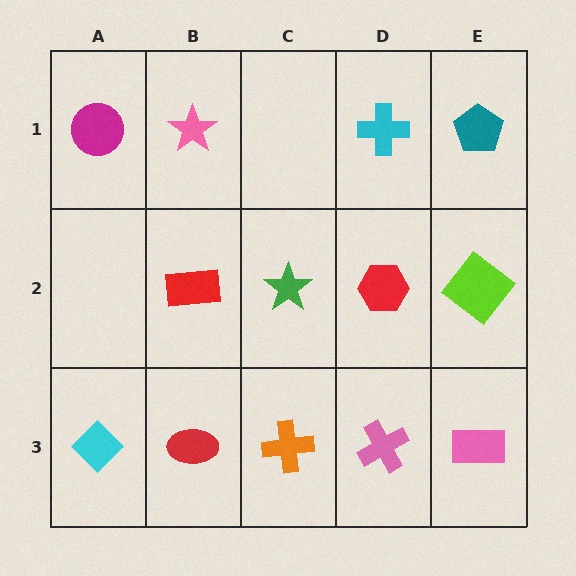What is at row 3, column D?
A pink cross.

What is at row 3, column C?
An orange cross.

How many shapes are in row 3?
5 shapes.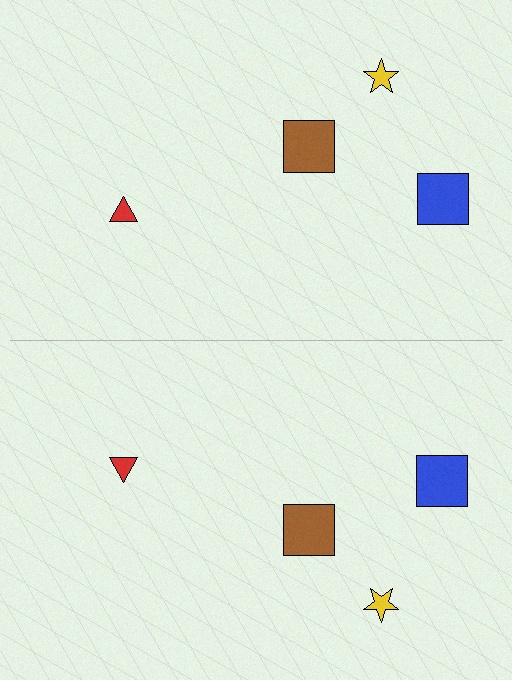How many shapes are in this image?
There are 8 shapes in this image.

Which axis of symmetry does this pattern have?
The pattern has a horizontal axis of symmetry running through the center of the image.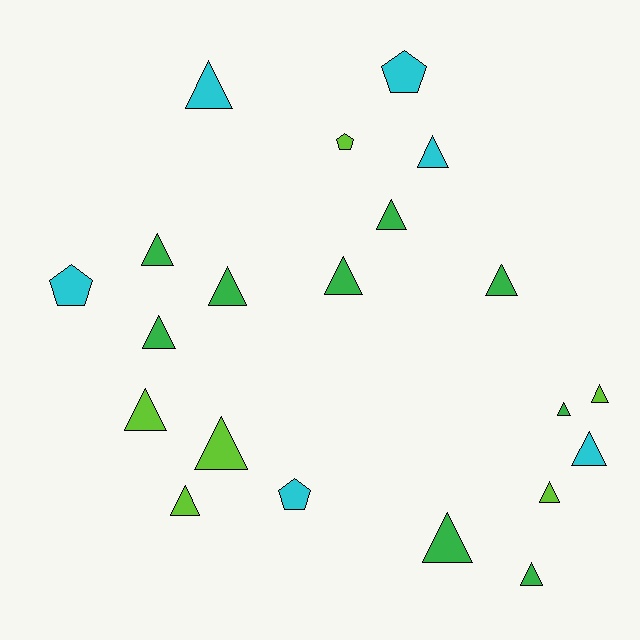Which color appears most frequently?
Green, with 9 objects.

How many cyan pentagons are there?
There are 3 cyan pentagons.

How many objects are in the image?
There are 21 objects.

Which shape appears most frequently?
Triangle, with 17 objects.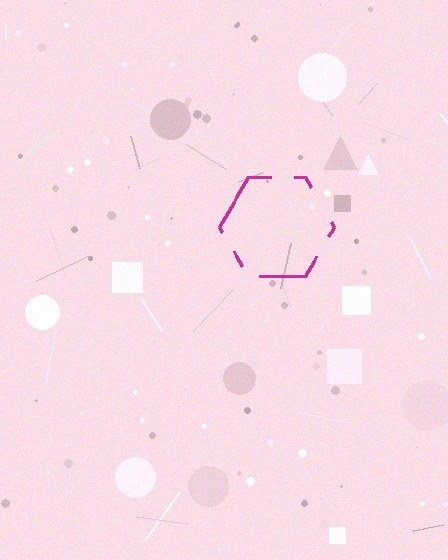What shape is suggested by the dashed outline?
The dashed outline suggests a hexagon.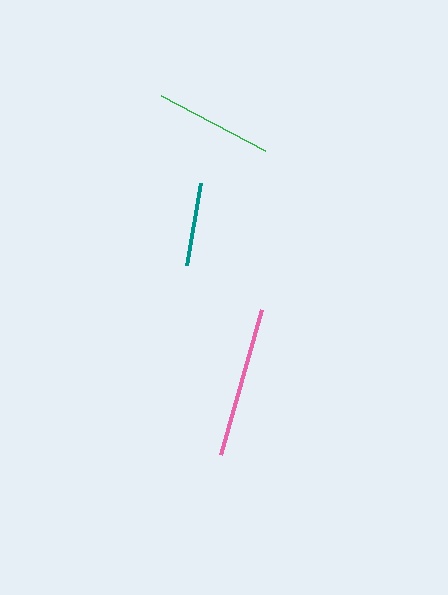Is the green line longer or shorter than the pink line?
The pink line is longer than the green line.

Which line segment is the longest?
The pink line is the longest at approximately 151 pixels.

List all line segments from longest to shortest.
From longest to shortest: pink, green, teal.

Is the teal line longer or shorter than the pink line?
The pink line is longer than the teal line.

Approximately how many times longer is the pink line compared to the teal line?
The pink line is approximately 1.8 times the length of the teal line.